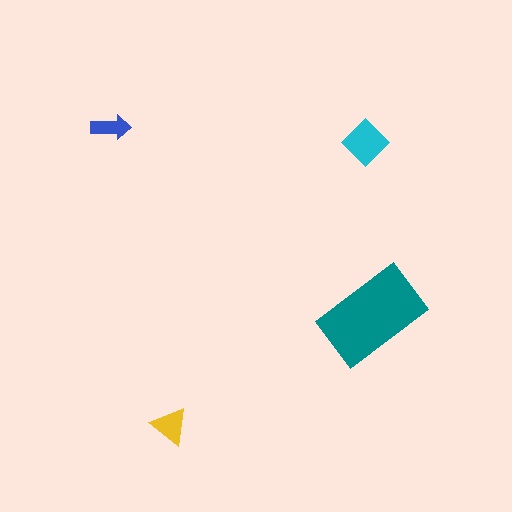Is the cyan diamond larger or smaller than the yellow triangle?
Larger.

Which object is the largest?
The teal rectangle.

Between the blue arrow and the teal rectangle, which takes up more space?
The teal rectangle.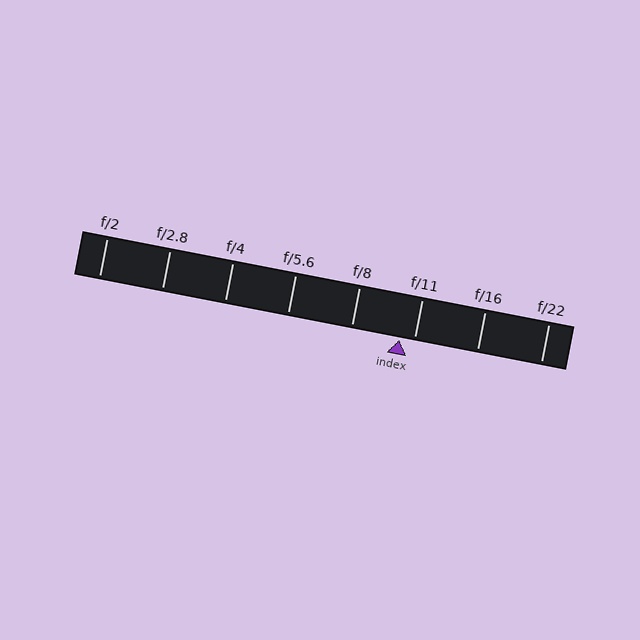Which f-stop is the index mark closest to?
The index mark is closest to f/11.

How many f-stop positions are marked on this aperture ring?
There are 8 f-stop positions marked.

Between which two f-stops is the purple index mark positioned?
The index mark is between f/8 and f/11.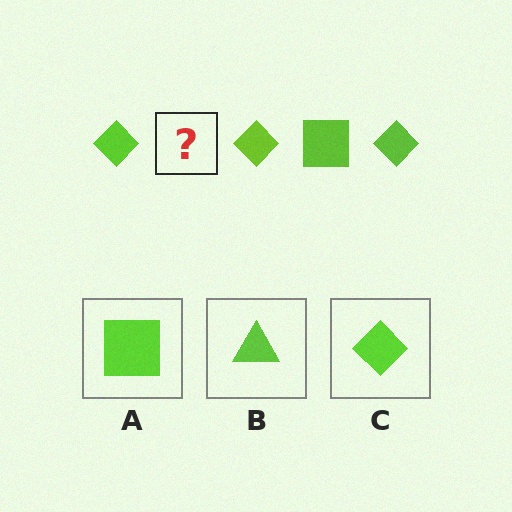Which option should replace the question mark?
Option A.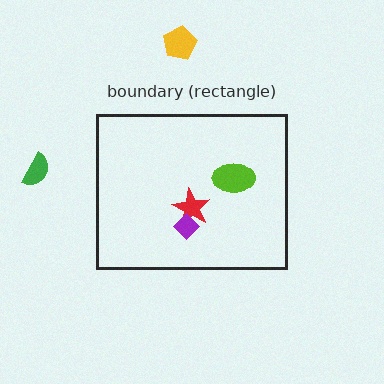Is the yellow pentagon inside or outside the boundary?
Outside.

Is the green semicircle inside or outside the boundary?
Outside.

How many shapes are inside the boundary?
3 inside, 2 outside.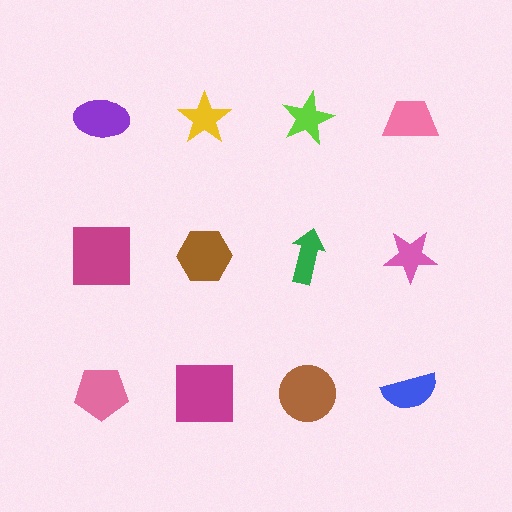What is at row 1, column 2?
A yellow star.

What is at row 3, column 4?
A blue semicircle.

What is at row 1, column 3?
A lime star.